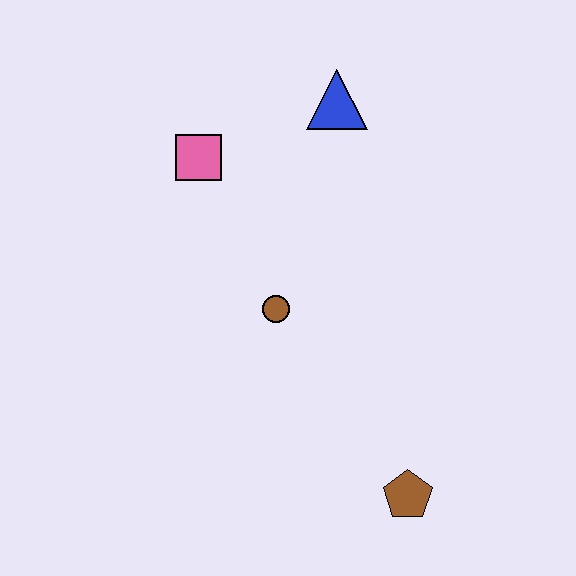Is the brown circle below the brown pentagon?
No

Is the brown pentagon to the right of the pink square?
Yes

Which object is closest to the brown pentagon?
The brown circle is closest to the brown pentagon.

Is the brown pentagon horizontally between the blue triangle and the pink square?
No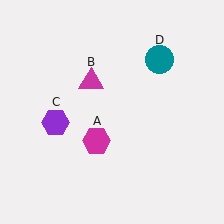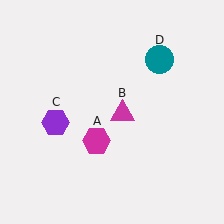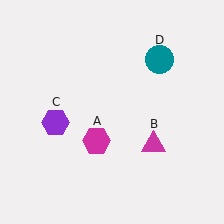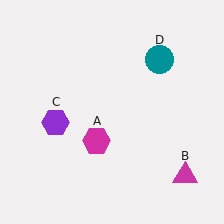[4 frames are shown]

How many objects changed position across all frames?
1 object changed position: magenta triangle (object B).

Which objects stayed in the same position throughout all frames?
Magenta hexagon (object A) and purple hexagon (object C) and teal circle (object D) remained stationary.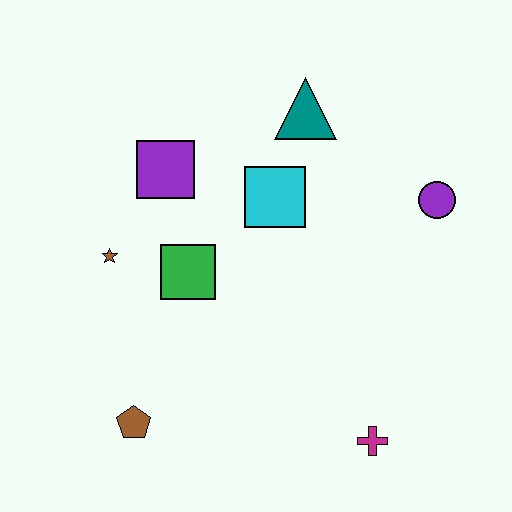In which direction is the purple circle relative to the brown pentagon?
The purple circle is to the right of the brown pentagon.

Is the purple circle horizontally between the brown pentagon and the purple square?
No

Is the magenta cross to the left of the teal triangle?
No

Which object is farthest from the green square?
The purple circle is farthest from the green square.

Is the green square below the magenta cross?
No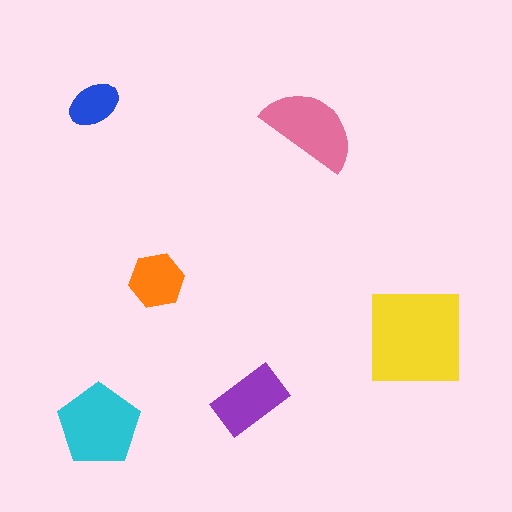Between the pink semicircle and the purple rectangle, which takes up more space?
The pink semicircle.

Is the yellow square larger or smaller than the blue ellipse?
Larger.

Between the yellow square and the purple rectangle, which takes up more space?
The yellow square.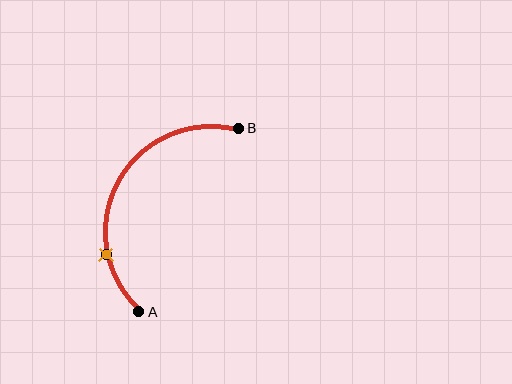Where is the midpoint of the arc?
The arc midpoint is the point on the curve farthest from the straight line joining A and B. It sits to the left of that line.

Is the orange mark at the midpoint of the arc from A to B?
No. The orange mark lies on the arc but is closer to endpoint A. The arc midpoint would be at the point on the curve equidistant along the arc from both A and B.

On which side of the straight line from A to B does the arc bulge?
The arc bulges to the left of the straight line connecting A and B.